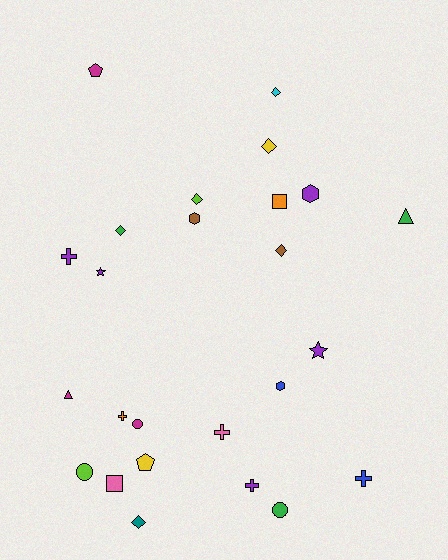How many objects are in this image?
There are 25 objects.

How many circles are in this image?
There are 3 circles.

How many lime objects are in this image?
There are 2 lime objects.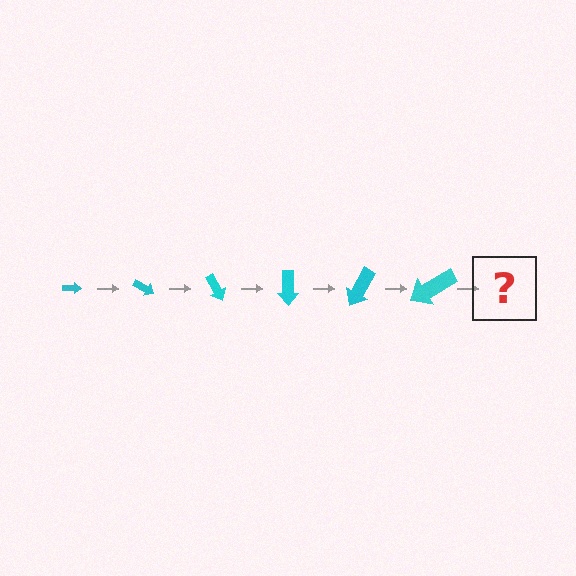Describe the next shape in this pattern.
It should be an arrow, larger than the previous one and rotated 180 degrees from the start.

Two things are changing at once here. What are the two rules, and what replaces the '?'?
The two rules are that the arrow grows larger each step and it rotates 30 degrees each step. The '?' should be an arrow, larger than the previous one and rotated 180 degrees from the start.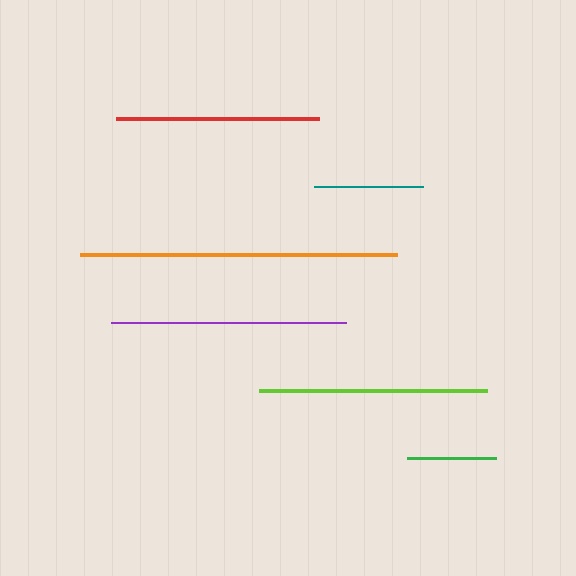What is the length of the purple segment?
The purple segment is approximately 235 pixels long.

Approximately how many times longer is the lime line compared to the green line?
The lime line is approximately 2.6 times the length of the green line.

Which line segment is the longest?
The orange line is the longest at approximately 317 pixels.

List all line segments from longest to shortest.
From longest to shortest: orange, purple, lime, red, teal, green.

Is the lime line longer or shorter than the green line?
The lime line is longer than the green line.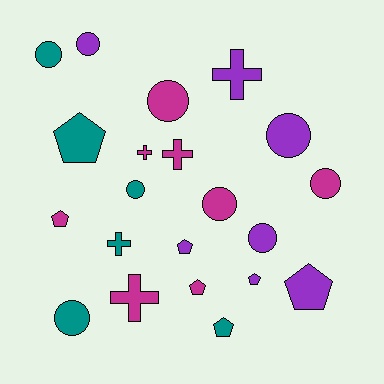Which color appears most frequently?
Magenta, with 8 objects.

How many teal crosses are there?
There is 1 teal cross.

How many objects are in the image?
There are 21 objects.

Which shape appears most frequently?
Circle, with 9 objects.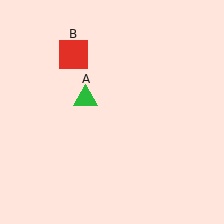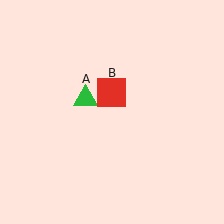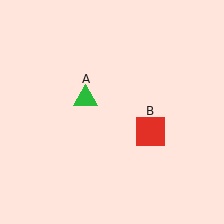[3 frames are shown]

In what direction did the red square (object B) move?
The red square (object B) moved down and to the right.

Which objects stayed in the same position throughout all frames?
Green triangle (object A) remained stationary.